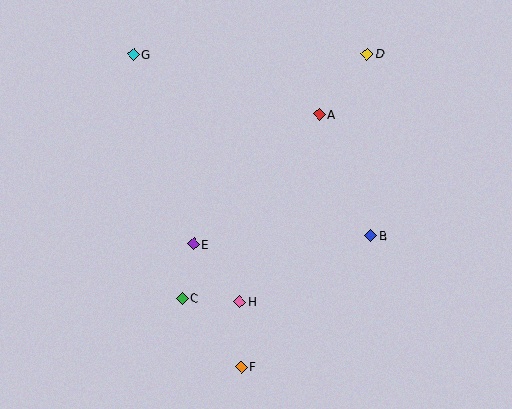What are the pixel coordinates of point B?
Point B is at (370, 235).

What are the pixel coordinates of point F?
Point F is at (242, 367).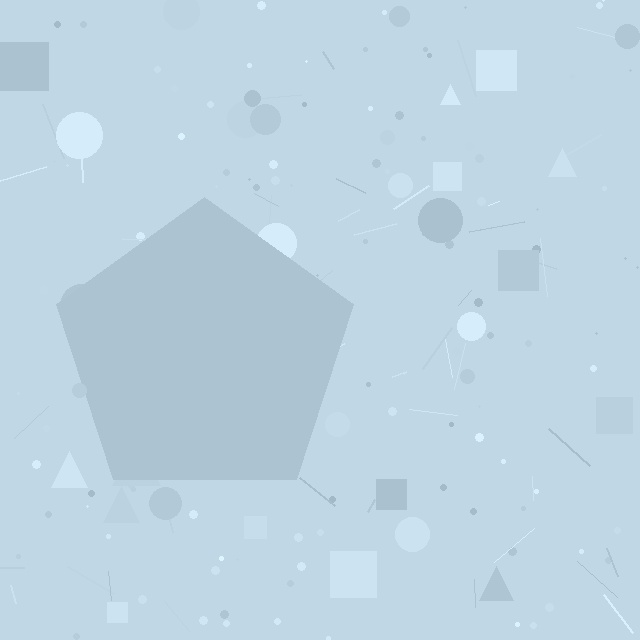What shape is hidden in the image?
A pentagon is hidden in the image.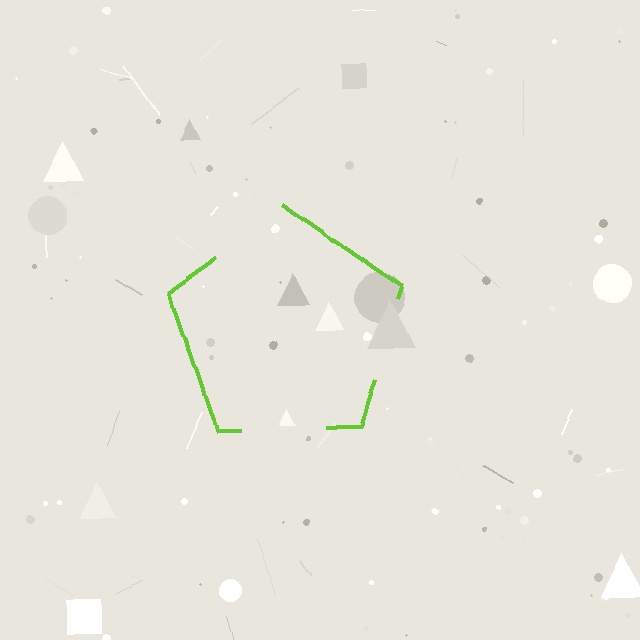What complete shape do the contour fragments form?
The contour fragments form a pentagon.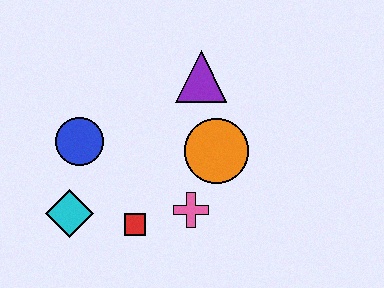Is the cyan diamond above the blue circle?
No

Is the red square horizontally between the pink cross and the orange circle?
No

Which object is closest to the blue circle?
The cyan diamond is closest to the blue circle.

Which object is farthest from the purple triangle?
The cyan diamond is farthest from the purple triangle.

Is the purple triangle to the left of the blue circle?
No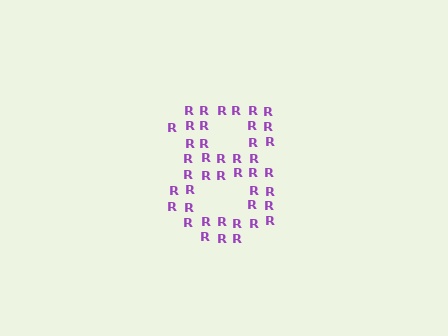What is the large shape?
The large shape is the digit 8.